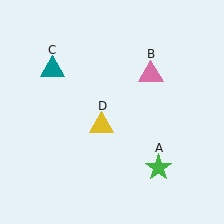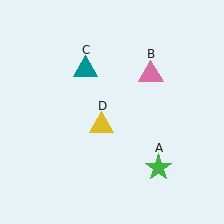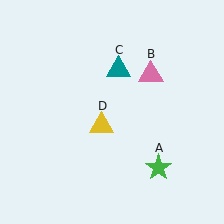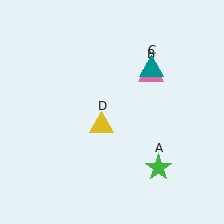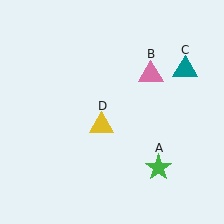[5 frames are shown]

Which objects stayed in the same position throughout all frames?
Green star (object A) and pink triangle (object B) and yellow triangle (object D) remained stationary.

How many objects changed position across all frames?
1 object changed position: teal triangle (object C).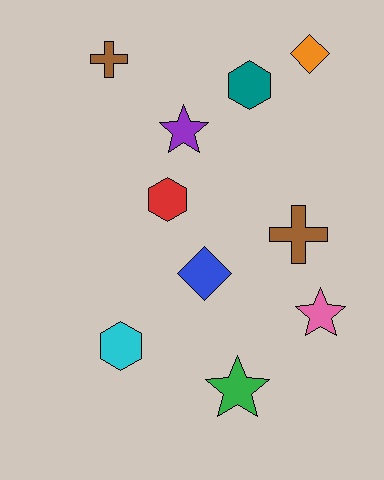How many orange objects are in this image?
There is 1 orange object.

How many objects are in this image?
There are 10 objects.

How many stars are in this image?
There are 3 stars.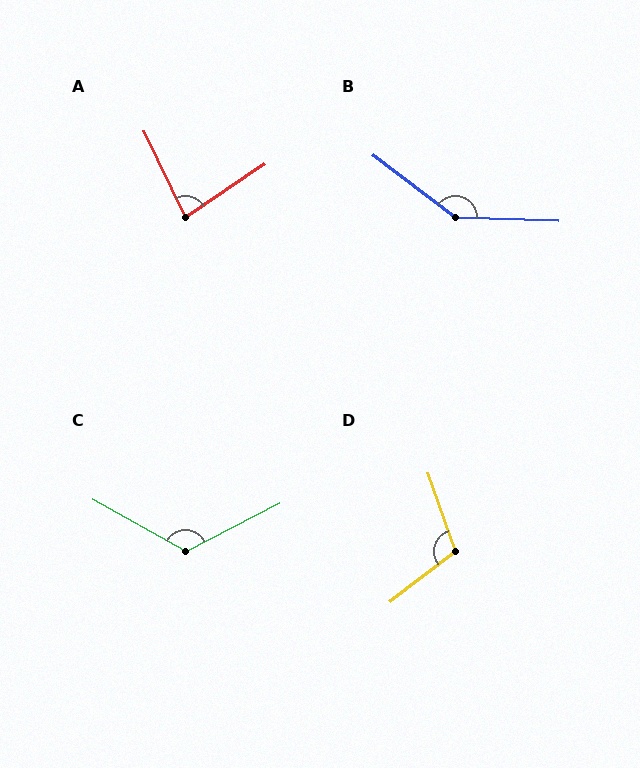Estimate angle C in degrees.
Approximately 123 degrees.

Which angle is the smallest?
A, at approximately 82 degrees.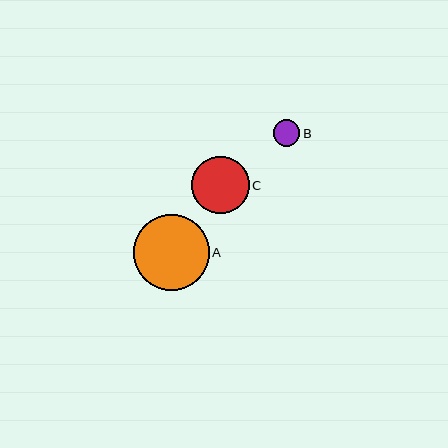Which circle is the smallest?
Circle B is the smallest with a size of approximately 26 pixels.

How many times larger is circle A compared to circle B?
Circle A is approximately 2.9 times the size of circle B.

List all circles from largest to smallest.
From largest to smallest: A, C, B.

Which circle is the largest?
Circle A is the largest with a size of approximately 76 pixels.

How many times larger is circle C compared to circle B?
Circle C is approximately 2.2 times the size of circle B.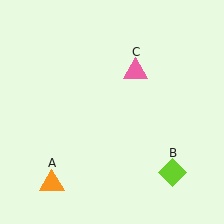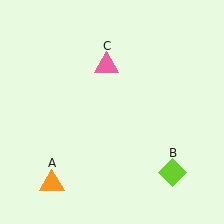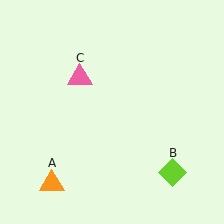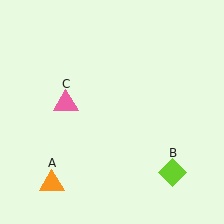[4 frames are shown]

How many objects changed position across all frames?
1 object changed position: pink triangle (object C).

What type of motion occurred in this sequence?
The pink triangle (object C) rotated counterclockwise around the center of the scene.